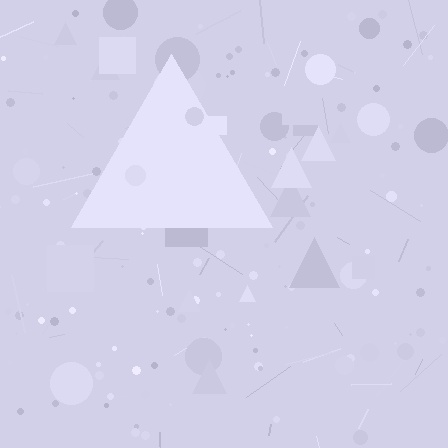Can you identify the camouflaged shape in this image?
The camouflaged shape is a triangle.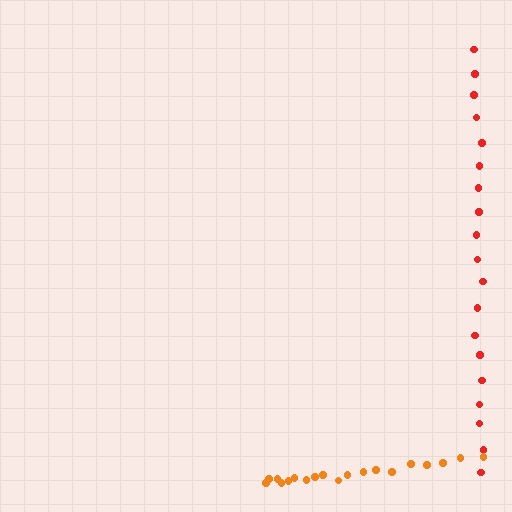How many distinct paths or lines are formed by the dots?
There are 2 distinct paths.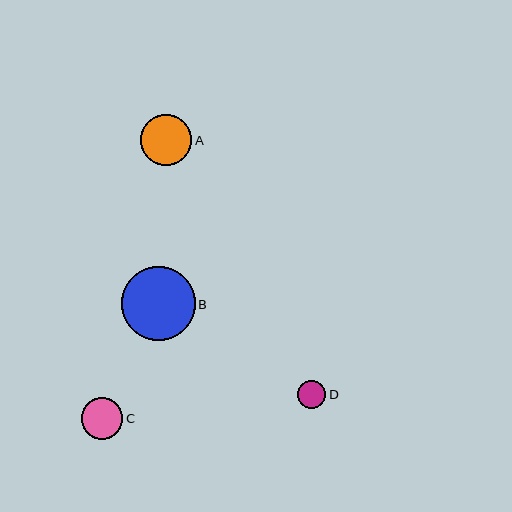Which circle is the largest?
Circle B is the largest with a size of approximately 74 pixels.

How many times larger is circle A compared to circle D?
Circle A is approximately 1.8 times the size of circle D.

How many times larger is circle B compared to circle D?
Circle B is approximately 2.7 times the size of circle D.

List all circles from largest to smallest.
From largest to smallest: B, A, C, D.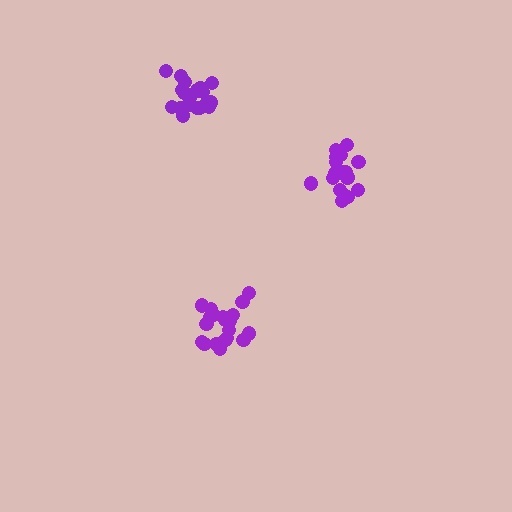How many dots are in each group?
Group 1: 20 dots, Group 2: 20 dots, Group 3: 17 dots (57 total).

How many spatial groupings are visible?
There are 3 spatial groupings.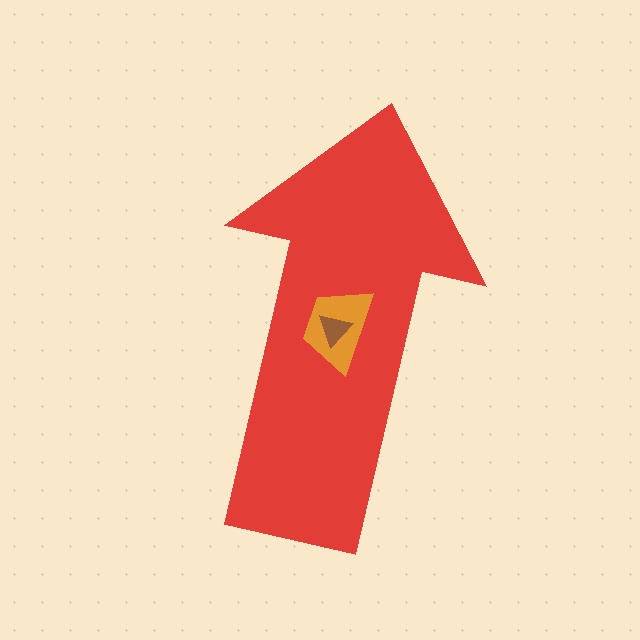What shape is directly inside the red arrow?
The orange trapezoid.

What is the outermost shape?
The red arrow.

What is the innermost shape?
The brown triangle.